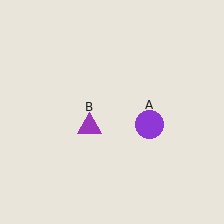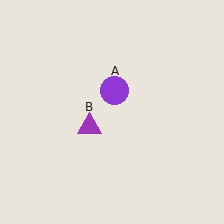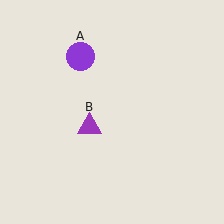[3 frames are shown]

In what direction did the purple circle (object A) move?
The purple circle (object A) moved up and to the left.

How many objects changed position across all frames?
1 object changed position: purple circle (object A).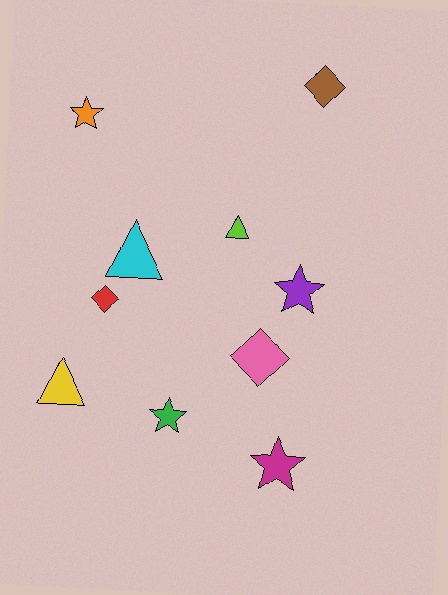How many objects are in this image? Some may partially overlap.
There are 10 objects.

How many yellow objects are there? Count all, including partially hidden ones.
There is 1 yellow object.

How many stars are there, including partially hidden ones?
There are 4 stars.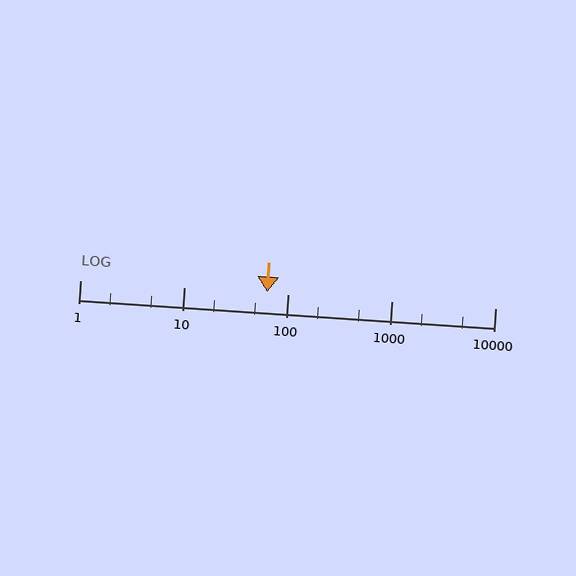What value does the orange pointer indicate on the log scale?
The pointer indicates approximately 63.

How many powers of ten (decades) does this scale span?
The scale spans 4 decades, from 1 to 10000.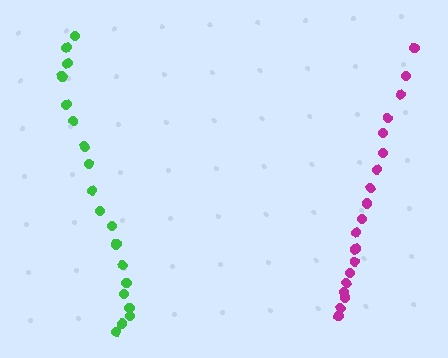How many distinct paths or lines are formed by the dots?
There are 2 distinct paths.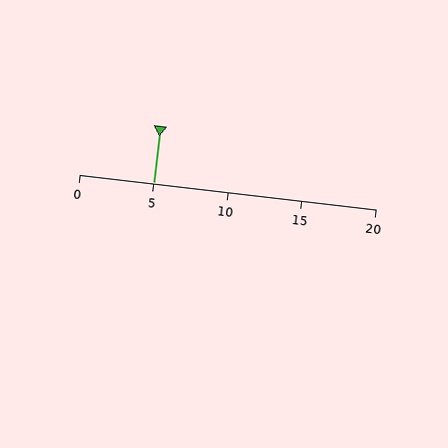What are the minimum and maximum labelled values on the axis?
The axis runs from 0 to 20.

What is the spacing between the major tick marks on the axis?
The major ticks are spaced 5 apart.